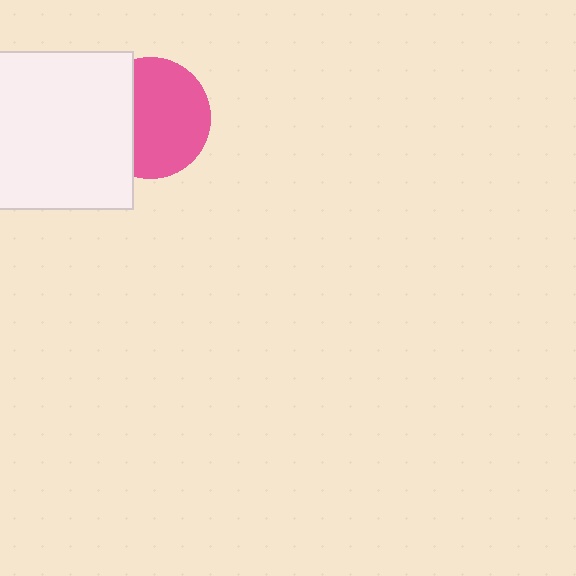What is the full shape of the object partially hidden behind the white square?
The partially hidden object is a pink circle.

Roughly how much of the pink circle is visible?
Most of it is visible (roughly 68%).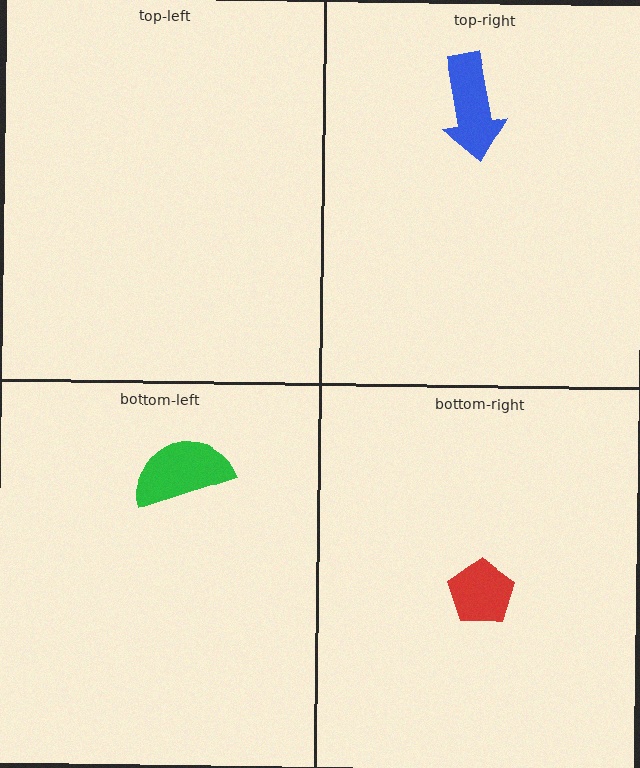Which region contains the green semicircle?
The bottom-left region.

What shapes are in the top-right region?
The blue arrow.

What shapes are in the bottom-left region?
The green semicircle.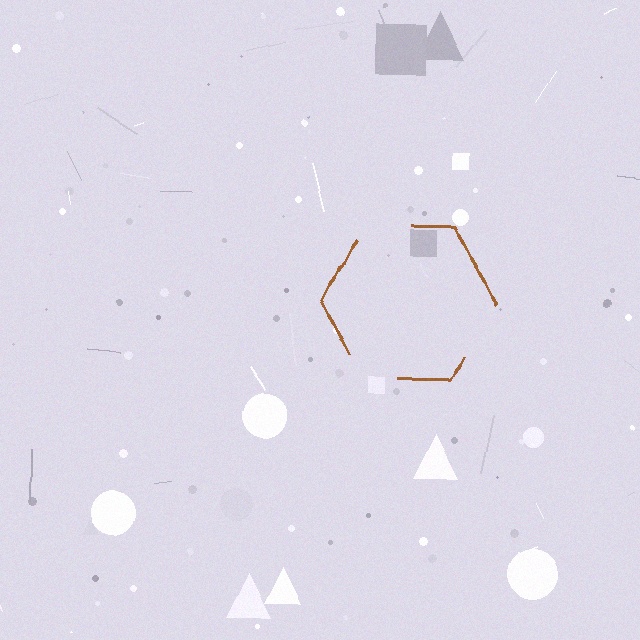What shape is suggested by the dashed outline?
The dashed outline suggests a hexagon.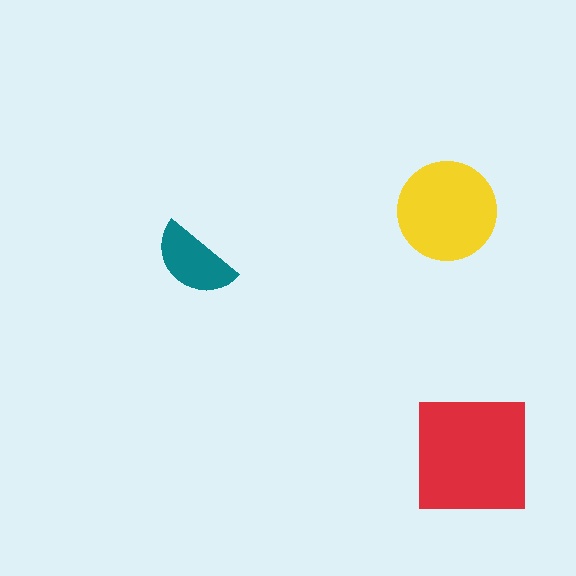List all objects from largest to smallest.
The red square, the yellow circle, the teal semicircle.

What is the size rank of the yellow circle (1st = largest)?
2nd.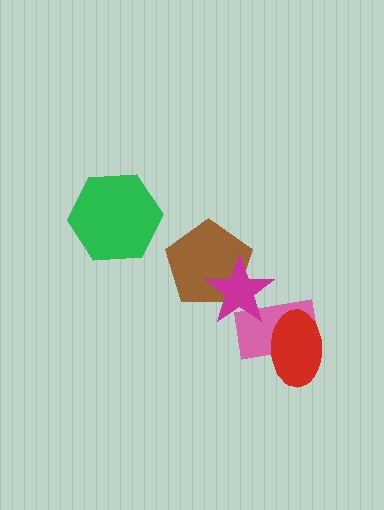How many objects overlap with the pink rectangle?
2 objects overlap with the pink rectangle.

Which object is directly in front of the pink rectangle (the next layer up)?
The red ellipse is directly in front of the pink rectangle.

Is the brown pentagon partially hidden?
Yes, it is partially covered by another shape.